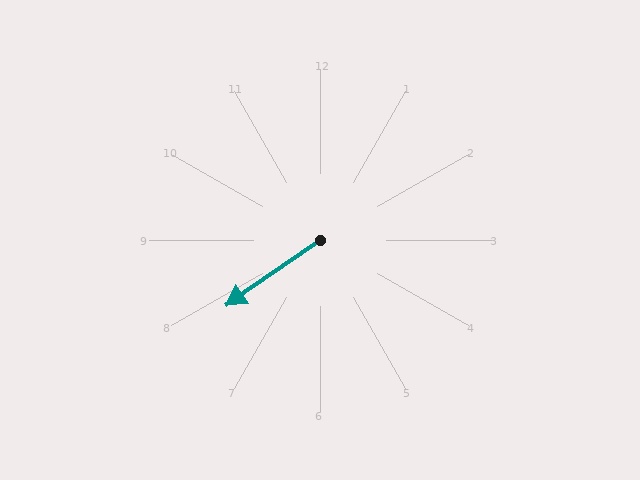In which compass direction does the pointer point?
Southwest.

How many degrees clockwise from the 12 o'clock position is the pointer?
Approximately 235 degrees.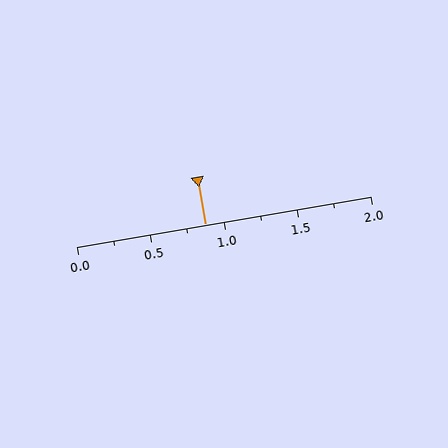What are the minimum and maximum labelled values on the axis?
The axis runs from 0.0 to 2.0.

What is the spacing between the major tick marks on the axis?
The major ticks are spaced 0.5 apart.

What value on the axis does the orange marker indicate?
The marker indicates approximately 0.88.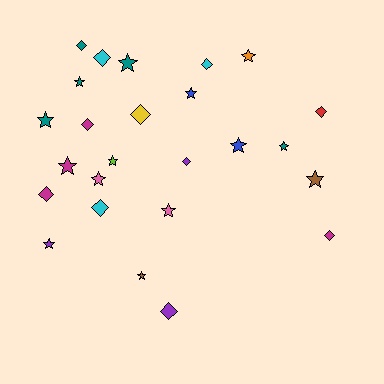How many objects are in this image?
There are 25 objects.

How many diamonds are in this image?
There are 11 diamonds.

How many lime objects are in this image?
There is 1 lime object.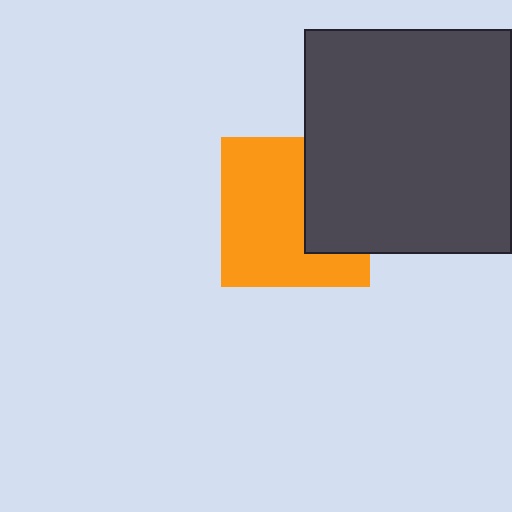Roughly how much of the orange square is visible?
Most of it is visible (roughly 66%).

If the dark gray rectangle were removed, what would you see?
You would see the complete orange square.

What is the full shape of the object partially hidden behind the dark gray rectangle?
The partially hidden object is an orange square.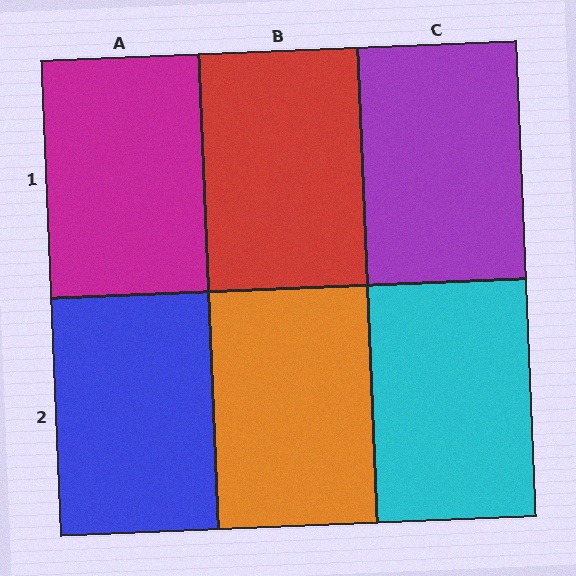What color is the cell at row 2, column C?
Cyan.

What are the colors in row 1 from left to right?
Magenta, red, purple.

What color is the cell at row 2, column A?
Blue.